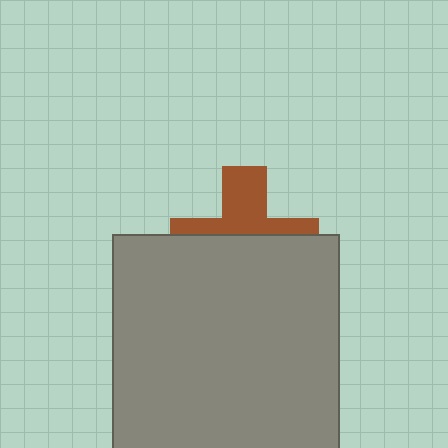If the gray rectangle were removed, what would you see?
You would see the complete brown cross.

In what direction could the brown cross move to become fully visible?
The brown cross could move up. That would shift it out from behind the gray rectangle entirely.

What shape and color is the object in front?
The object in front is a gray rectangle.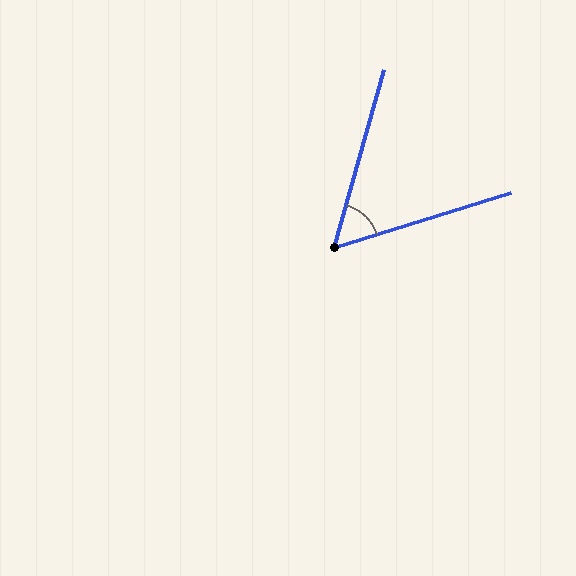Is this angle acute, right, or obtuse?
It is acute.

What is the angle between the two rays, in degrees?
Approximately 57 degrees.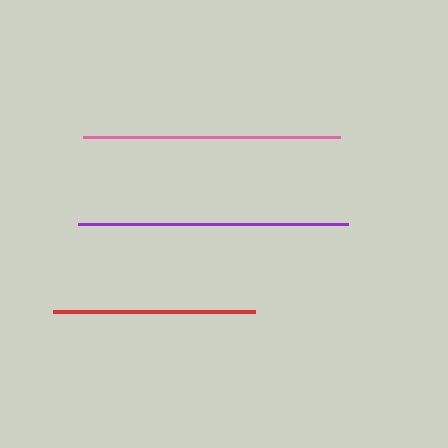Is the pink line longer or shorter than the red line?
The pink line is longer than the red line.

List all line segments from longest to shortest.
From longest to shortest: purple, pink, red.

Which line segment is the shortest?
The red line is the shortest at approximately 202 pixels.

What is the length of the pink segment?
The pink segment is approximately 257 pixels long.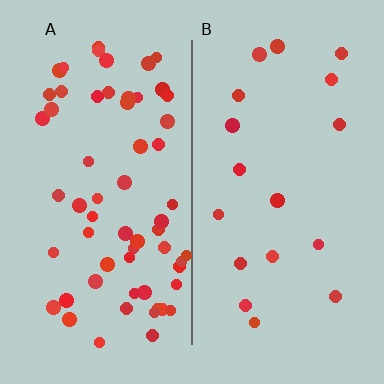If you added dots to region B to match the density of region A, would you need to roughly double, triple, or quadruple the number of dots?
Approximately triple.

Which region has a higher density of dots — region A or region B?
A (the left).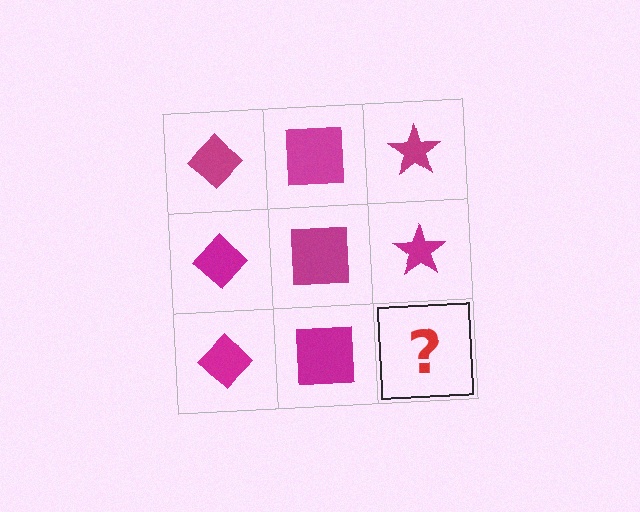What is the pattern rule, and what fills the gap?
The rule is that each column has a consistent shape. The gap should be filled with a magenta star.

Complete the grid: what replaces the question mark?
The question mark should be replaced with a magenta star.